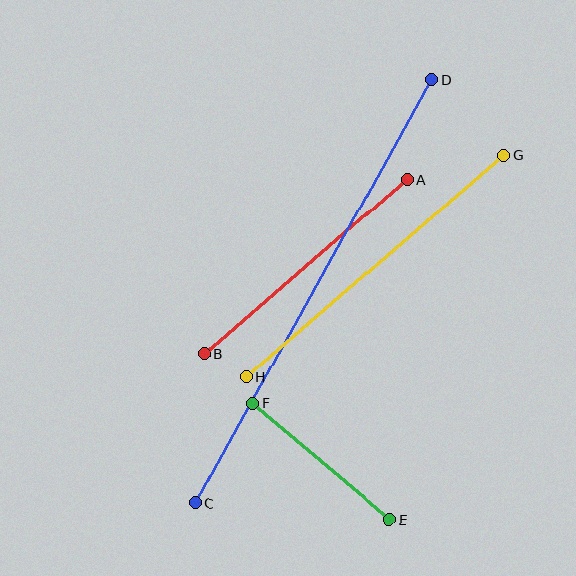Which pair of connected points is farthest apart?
Points C and D are farthest apart.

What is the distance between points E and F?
The distance is approximately 179 pixels.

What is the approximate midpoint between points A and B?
The midpoint is at approximately (306, 267) pixels.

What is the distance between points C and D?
The distance is approximately 485 pixels.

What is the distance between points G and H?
The distance is approximately 339 pixels.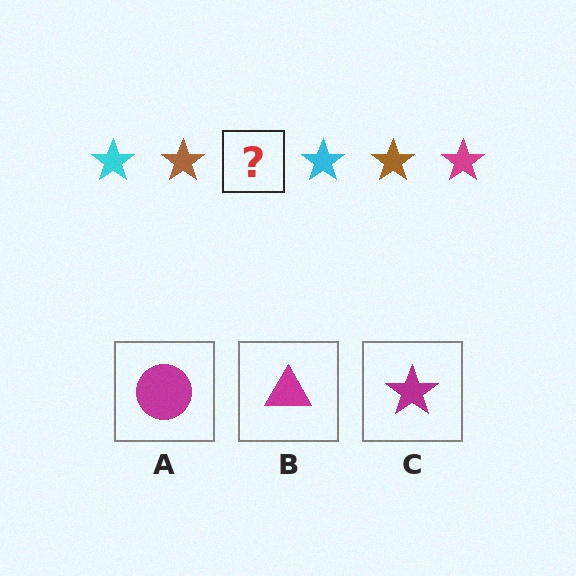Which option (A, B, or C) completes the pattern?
C.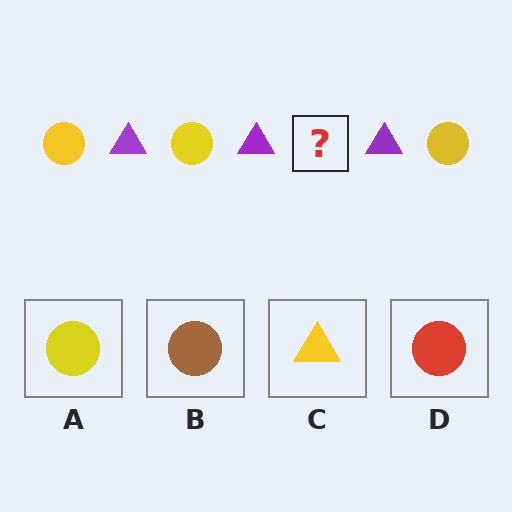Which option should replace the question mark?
Option A.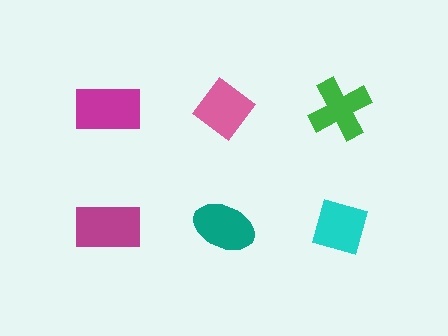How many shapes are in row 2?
3 shapes.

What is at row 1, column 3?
A green cross.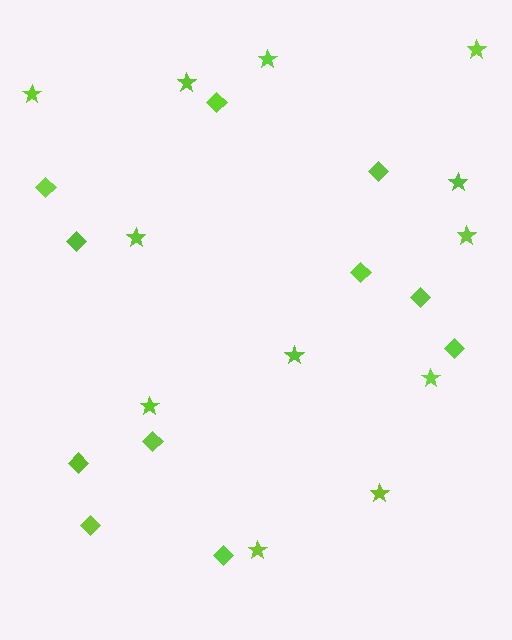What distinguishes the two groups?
There are 2 groups: one group of stars (12) and one group of diamonds (11).